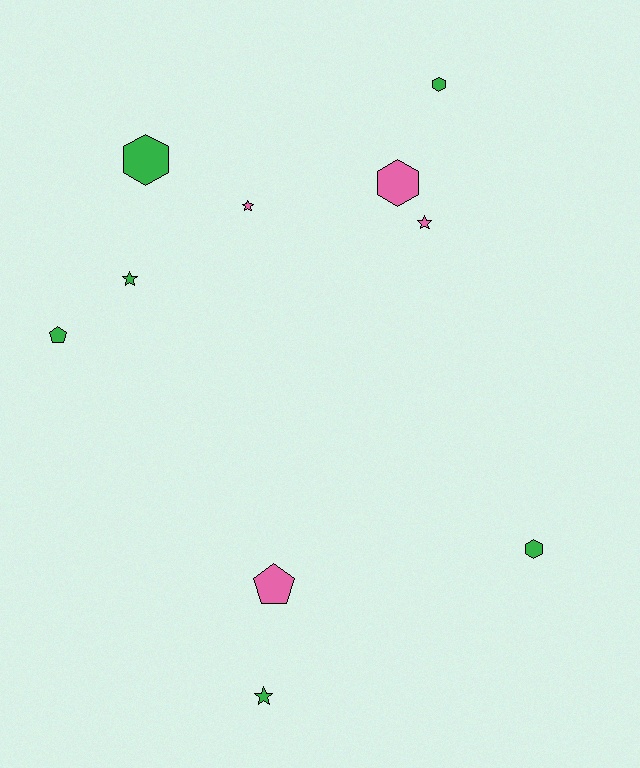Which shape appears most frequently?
Star, with 4 objects.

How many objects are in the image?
There are 10 objects.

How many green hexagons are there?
There are 3 green hexagons.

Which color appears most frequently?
Green, with 6 objects.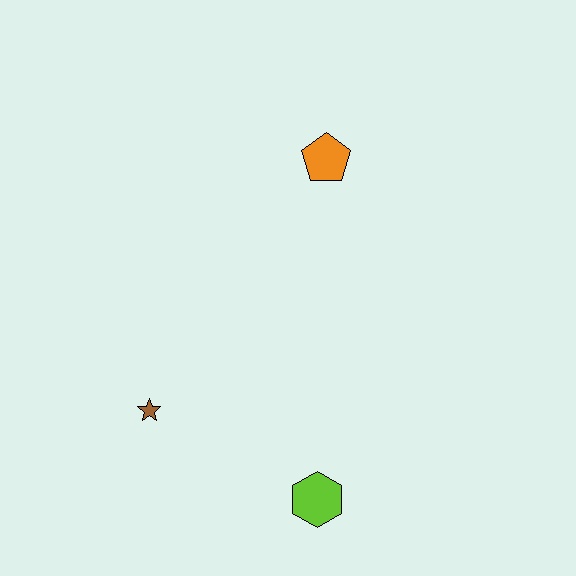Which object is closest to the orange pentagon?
The brown star is closest to the orange pentagon.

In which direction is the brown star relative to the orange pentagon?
The brown star is below the orange pentagon.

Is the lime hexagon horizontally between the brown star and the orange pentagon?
Yes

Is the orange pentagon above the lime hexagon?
Yes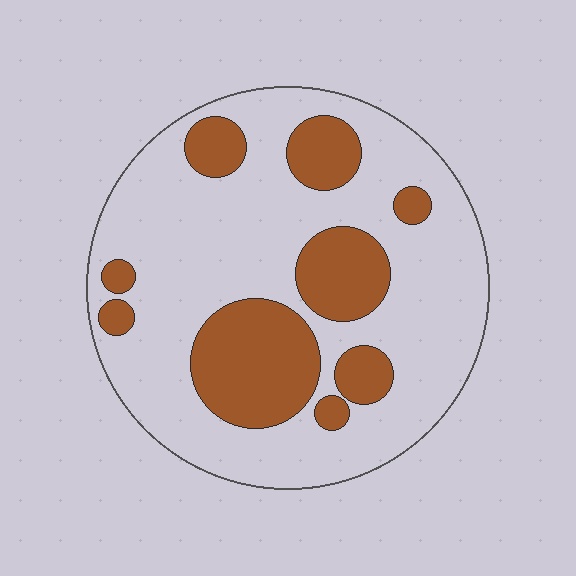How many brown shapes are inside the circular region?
9.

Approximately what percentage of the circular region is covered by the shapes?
Approximately 30%.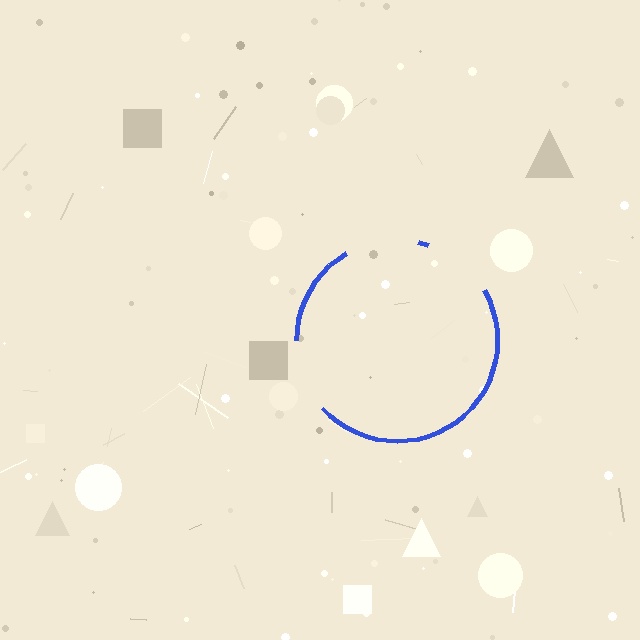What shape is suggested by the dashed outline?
The dashed outline suggests a circle.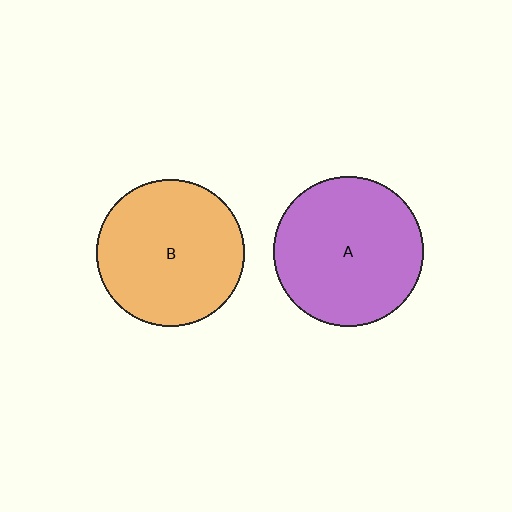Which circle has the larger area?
Circle A (purple).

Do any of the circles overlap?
No, none of the circles overlap.